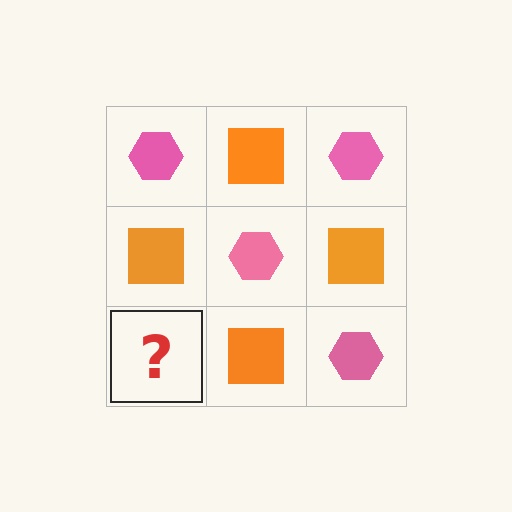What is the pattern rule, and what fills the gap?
The rule is that it alternates pink hexagon and orange square in a checkerboard pattern. The gap should be filled with a pink hexagon.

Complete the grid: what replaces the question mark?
The question mark should be replaced with a pink hexagon.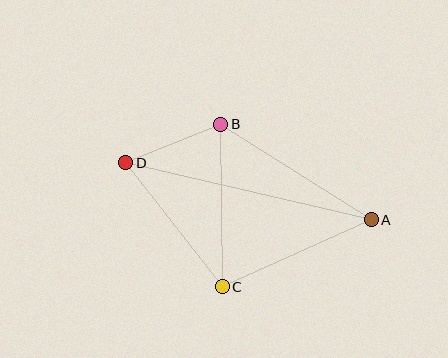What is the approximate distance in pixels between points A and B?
The distance between A and B is approximately 178 pixels.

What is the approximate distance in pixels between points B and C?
The distance between B and C is approximately 162 pixels.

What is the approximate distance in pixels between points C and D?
The distance between C and D is approximately 157 pixels.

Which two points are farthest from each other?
Points A and D are farthest from each other.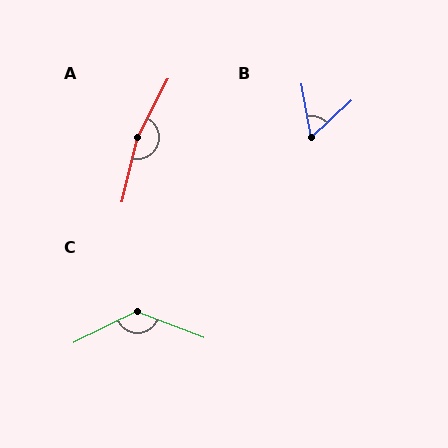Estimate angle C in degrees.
Approximately 132 degrees.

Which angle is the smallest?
B, at approximately 57 degrees.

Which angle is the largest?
A, at approximately 166 degrees.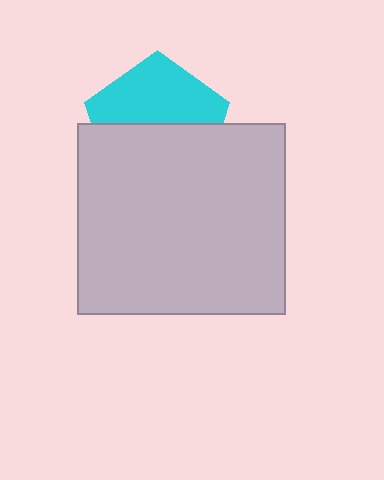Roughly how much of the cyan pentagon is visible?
About half of it is visible (roughly 49%).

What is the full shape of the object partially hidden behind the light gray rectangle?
The partially hidden object is a cyan pentagon.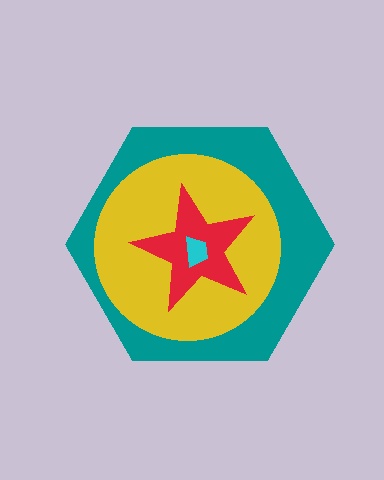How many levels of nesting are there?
4.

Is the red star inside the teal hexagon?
Yes.